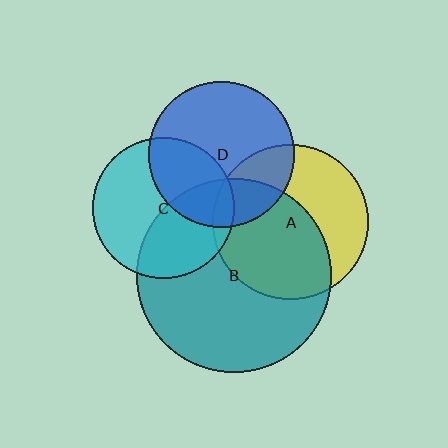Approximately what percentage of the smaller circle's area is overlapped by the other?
Approximately 5%.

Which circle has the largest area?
Circle B (teal).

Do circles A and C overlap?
Yes.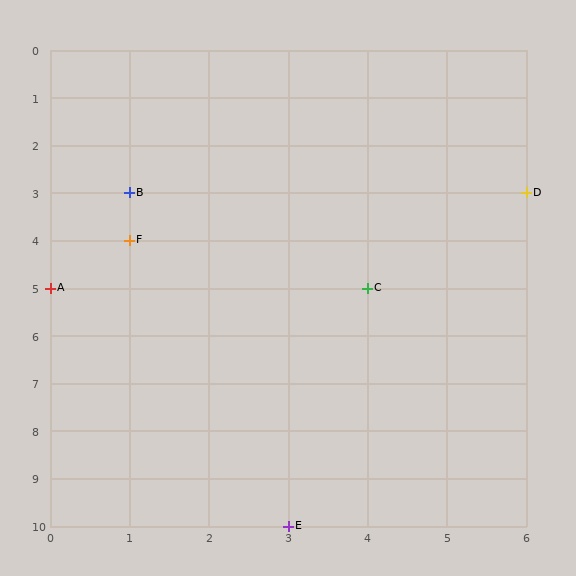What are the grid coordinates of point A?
Point A is at grid coordinates (0, 5).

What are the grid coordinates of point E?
Point E is at grid coordinates (3, 10).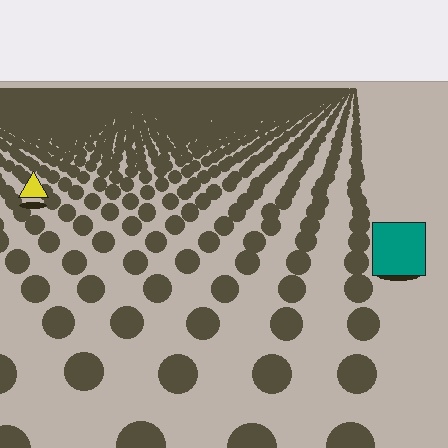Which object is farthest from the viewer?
The yellow triangle is farthest from the viewer. It appears smaller and the ground texture around it is denser.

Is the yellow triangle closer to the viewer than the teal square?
No. The teal square is closer — you can tell from the texture gradient: the ground texture is coarser near it.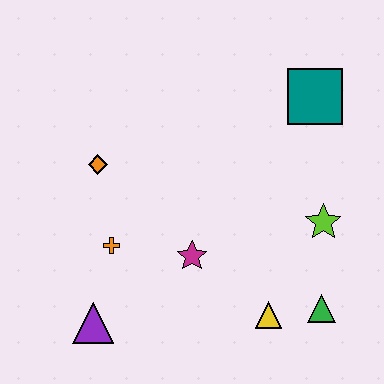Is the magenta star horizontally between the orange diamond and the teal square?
Yes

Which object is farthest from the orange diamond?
The green triangle is farthest from the orange diamond.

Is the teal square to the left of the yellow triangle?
No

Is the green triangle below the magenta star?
Yes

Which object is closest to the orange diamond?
The orange cross is closest to the orange diamond.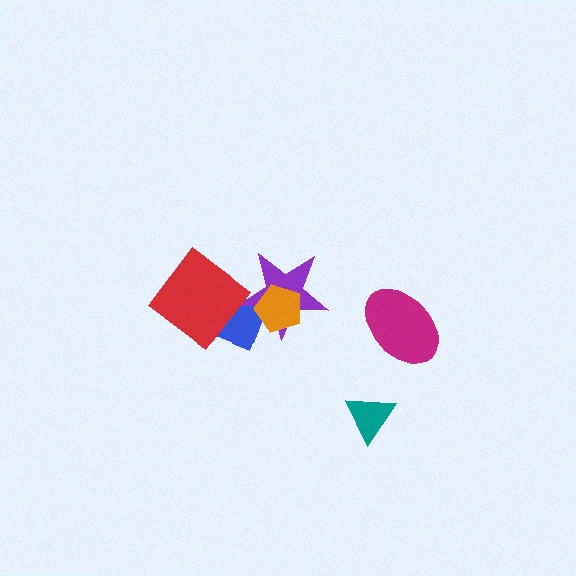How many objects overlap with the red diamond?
1 object overlaps with the red diamond.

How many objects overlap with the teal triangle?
0 objects overlap with the teal triangle.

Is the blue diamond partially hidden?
Yes, it is partially covered by another shape.